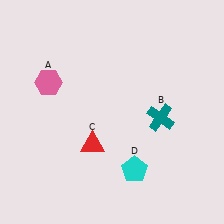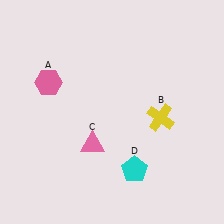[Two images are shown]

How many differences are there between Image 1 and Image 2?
There are 2 differences between the two images.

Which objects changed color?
B changed from teal to yellow. C changed from red to pink.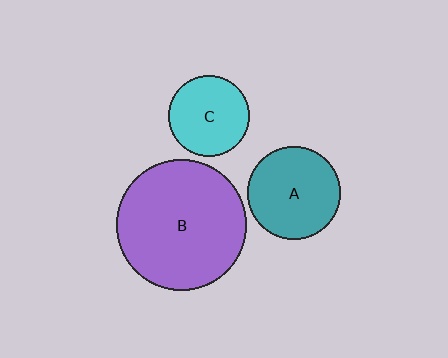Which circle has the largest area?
Circle B (purple).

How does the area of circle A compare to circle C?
Approximately 1.3 times.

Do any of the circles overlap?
No, none of the circles overlap.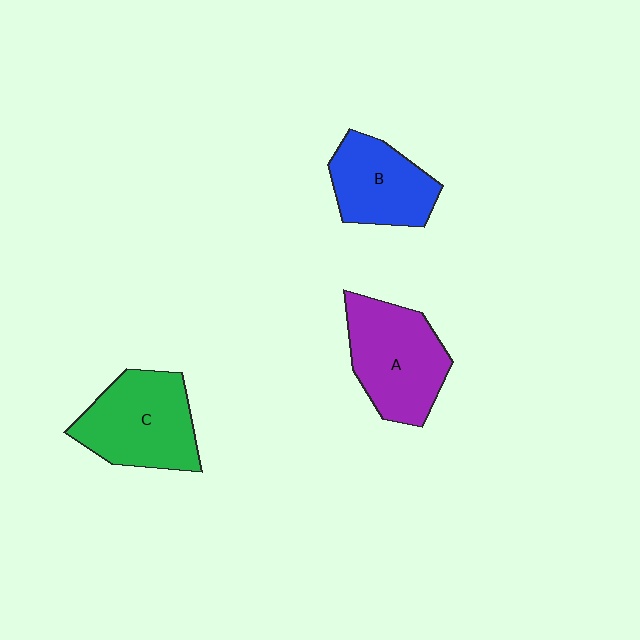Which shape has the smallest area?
Shape B (blue).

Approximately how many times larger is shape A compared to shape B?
Approximately 1.3 times.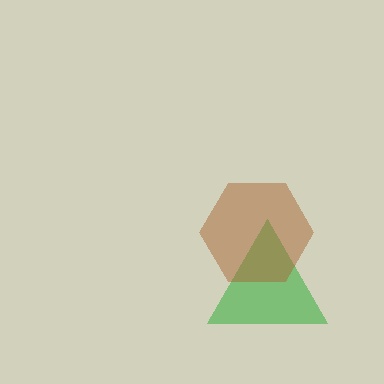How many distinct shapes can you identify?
There are 2 distinct shapes: a green triangle, a brown hexagon.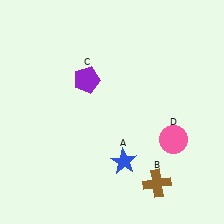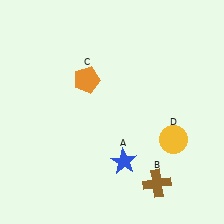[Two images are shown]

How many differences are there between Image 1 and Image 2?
There are 2 differences between the two images.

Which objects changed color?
C changed from purple to orange. D changed from pink to yellow.